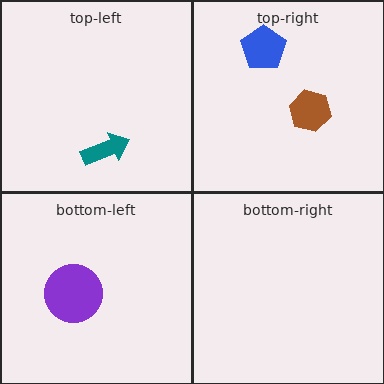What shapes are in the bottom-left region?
The purple circle.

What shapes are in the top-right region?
The brown hexagon, the blue pentagon.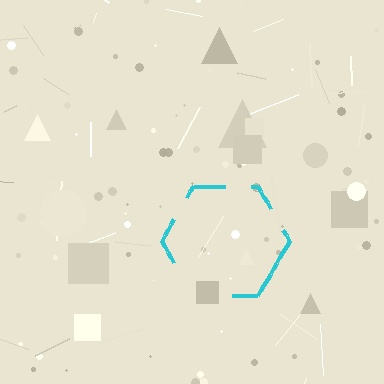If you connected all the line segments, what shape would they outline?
They would outline a hexagon.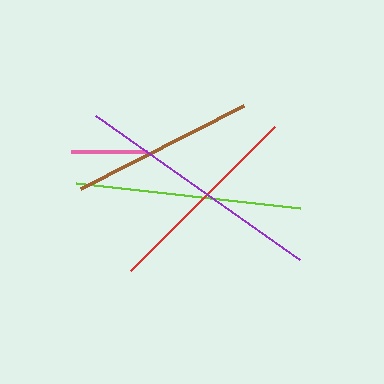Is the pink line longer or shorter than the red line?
The red line is longer than the pink line.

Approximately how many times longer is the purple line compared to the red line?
The purple line is approximately 1.2 times the length of the red line.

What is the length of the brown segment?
The brown segment is approximately 183 pixels long.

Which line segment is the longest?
The purple line is the longest at approximately 249 pixels.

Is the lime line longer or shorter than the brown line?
The lime line is longer than the brown line.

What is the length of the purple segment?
The purple segment is approximately 249 pixels long.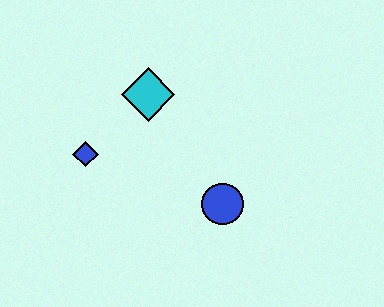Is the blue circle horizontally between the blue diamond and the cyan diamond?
No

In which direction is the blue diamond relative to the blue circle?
The blue diamond is to the left of the blue circle.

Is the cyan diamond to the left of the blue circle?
Yes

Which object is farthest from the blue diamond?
The blue circle is farthest from the blue diamond.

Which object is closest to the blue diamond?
The cyan diamond is closest to the blue diamond.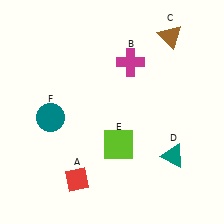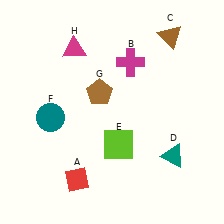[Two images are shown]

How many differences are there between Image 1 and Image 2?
There are 2 differences between the two images.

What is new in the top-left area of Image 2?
A magenta triangle (H) was added in the top-left area of Image 2.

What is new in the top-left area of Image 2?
A brown pentagon (G) was added in the top-left area of Image 2.